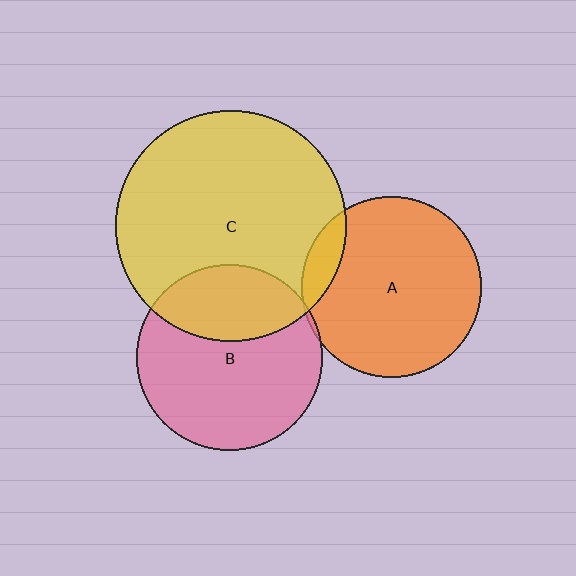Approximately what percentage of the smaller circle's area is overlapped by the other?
Approximately 5%.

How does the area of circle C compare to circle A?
Approximately 1.6 times.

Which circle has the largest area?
Circle C (yellow).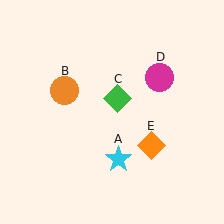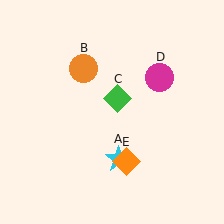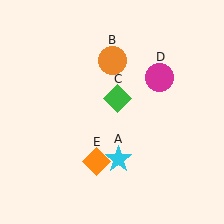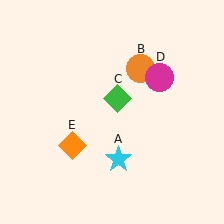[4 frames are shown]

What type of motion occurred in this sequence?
The orange circle (object B), orange diamond (object E) rotated clockwise around the center of the scene.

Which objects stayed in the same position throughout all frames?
Cyan star (object A) and green diamond (object C) and magenta circle (object D) remained stationary.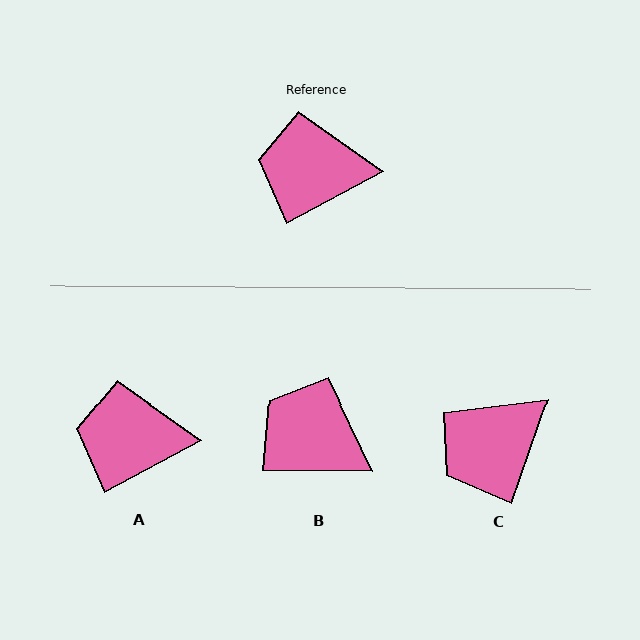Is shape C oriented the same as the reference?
No, it is off by about 43 degrees.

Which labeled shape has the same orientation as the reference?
A.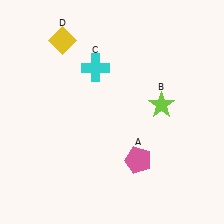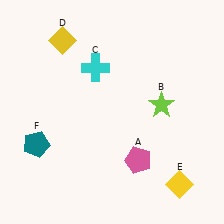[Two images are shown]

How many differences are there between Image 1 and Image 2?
There are 2 differences between the two images.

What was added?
A yellow diamond (E), a teal pentagon (F) were added in Image 2.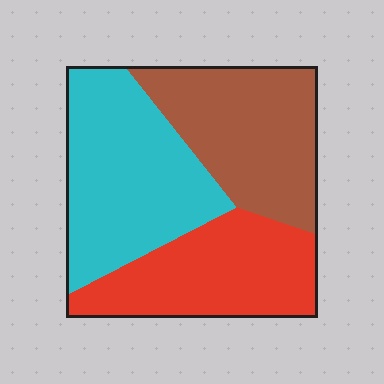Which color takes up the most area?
Cyan, at roughly 35%.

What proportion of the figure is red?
Red covers 30% of the figure.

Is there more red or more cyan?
Cyan.